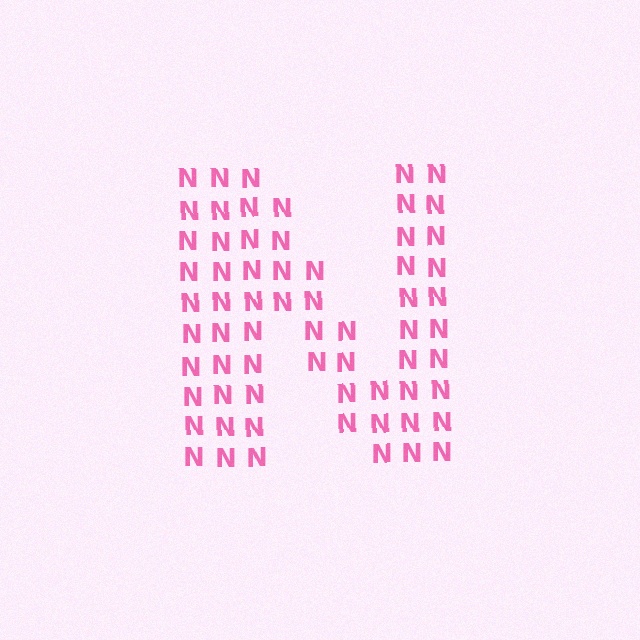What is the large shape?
The large shape is the letter N.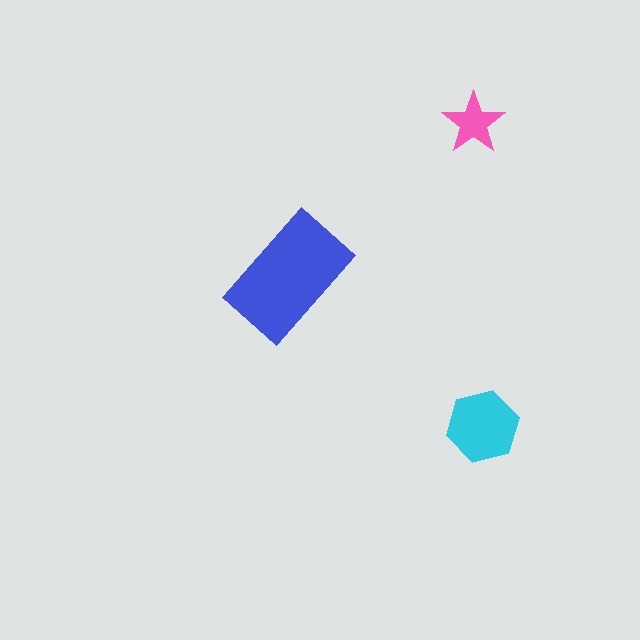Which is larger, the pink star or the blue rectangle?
The blue rectangle.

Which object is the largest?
The blue rectangle.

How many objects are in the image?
There are 3 objects in the image.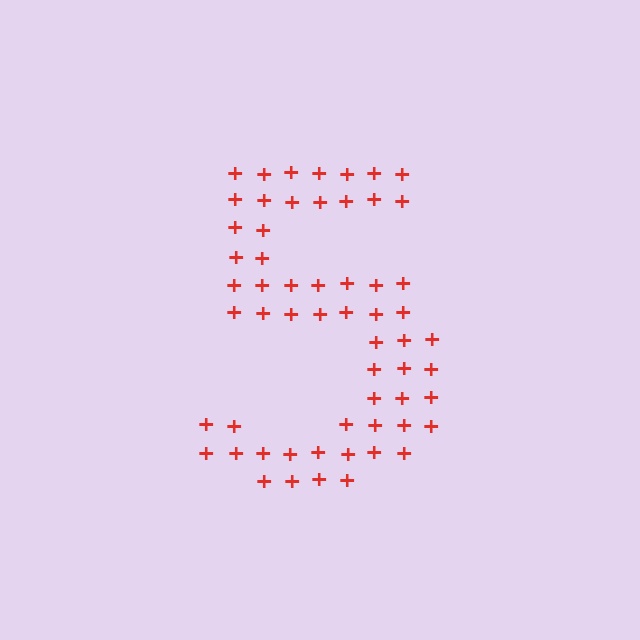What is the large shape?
The large shape is the digit 5.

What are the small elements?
The small elements are plus signs.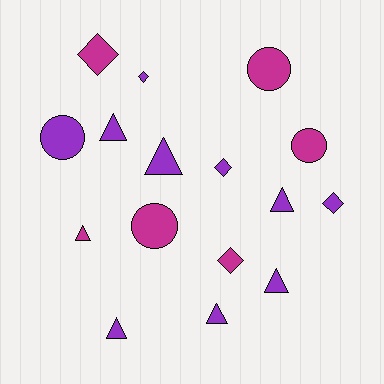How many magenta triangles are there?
There is 1 magenta triangle.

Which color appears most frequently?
Purple, with 10 objects.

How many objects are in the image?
There are 16 objects.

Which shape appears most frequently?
Triangle, with 7 objects.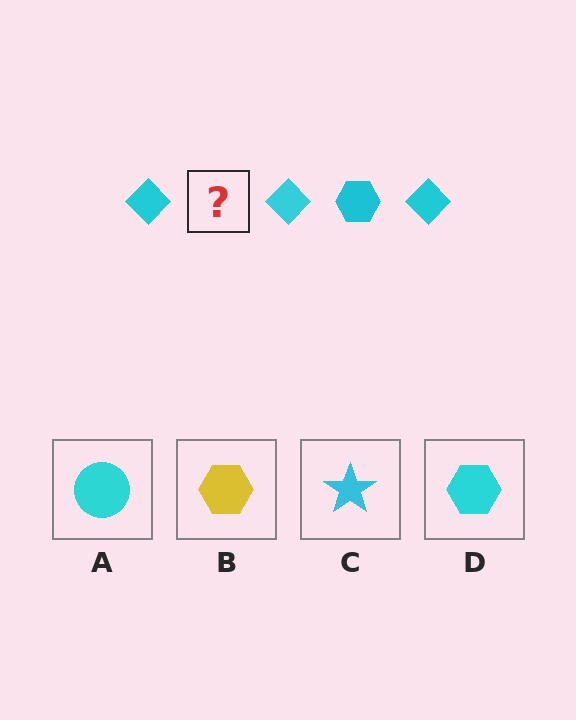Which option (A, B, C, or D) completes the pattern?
D.